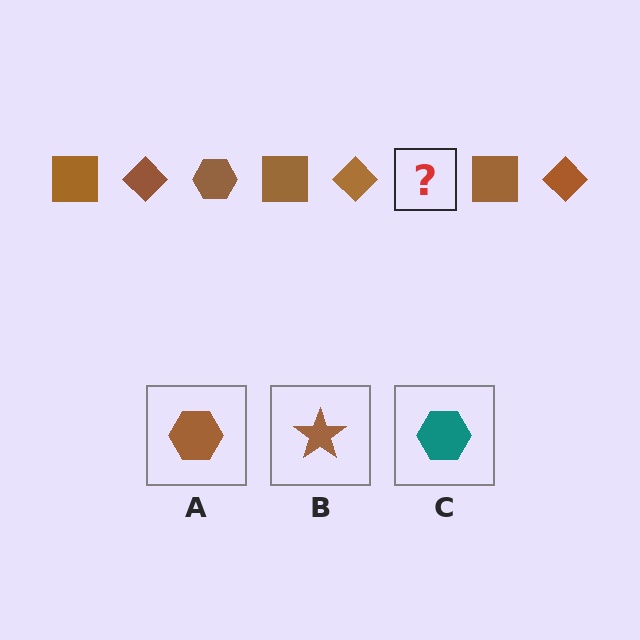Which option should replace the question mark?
Option A.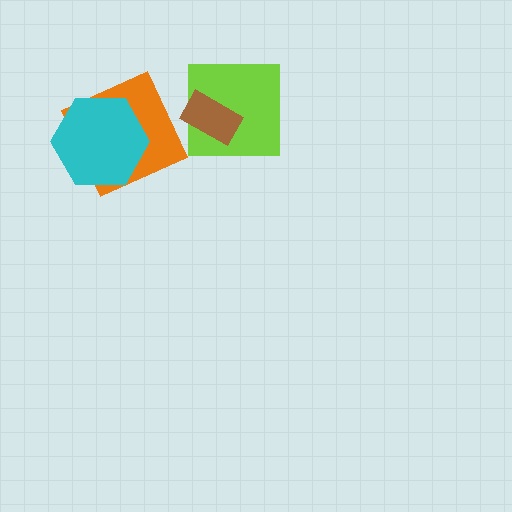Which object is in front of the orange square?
The cyan hexagon is in front of the orange square.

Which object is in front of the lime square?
The brown rectangle is in front of the lime square.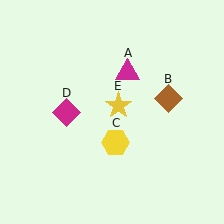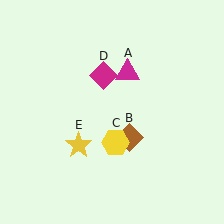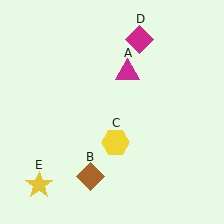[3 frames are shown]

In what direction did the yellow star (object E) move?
The yellow star (object E) moved down and to the left.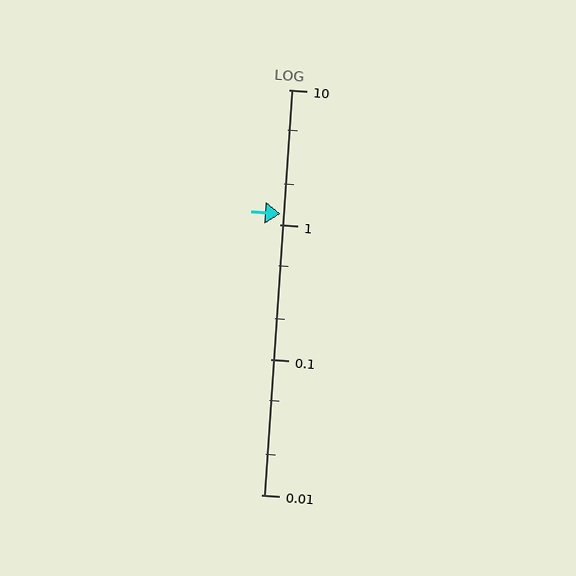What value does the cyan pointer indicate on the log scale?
The pointer indicates approximately 1.2.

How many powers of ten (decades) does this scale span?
The scale spans 3 decades, from 0.01 to 10.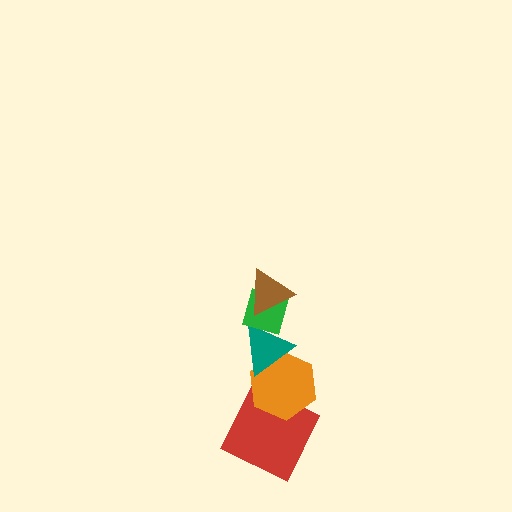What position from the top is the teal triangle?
The teal triangle is 3rd from the top.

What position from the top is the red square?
The red square is 5th from the top.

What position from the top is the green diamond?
The green diamond is 2nd from the top.